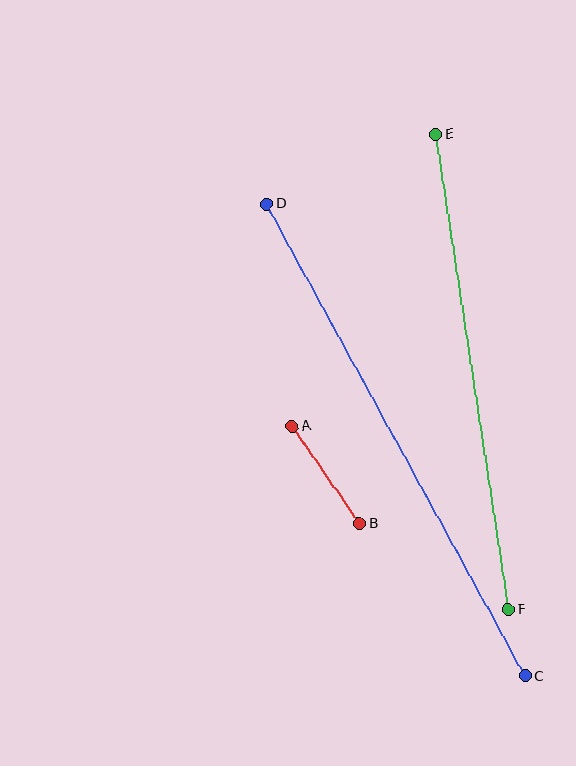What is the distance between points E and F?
The distance is approximately 481 pixels.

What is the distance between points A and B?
The distance is approximately 118 pixels.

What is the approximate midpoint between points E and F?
The midpoint is at approximately (472, 372) pixels.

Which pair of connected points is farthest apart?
Points C and D are farthest apart.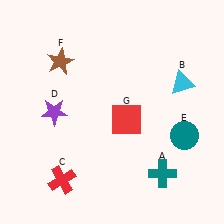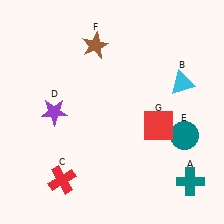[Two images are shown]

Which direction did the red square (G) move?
The red square (G) moved right.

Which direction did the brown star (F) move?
The brown star (F) moved right.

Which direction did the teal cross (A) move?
The teal cross (A) moved right.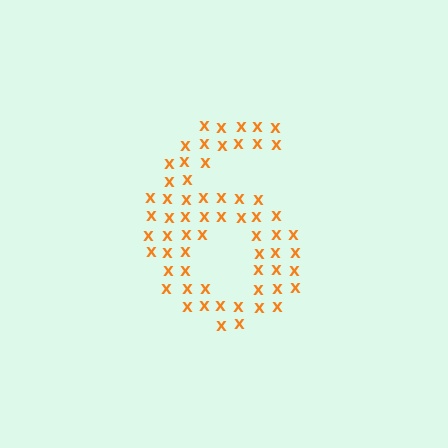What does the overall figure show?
The overall figure shows the digit 6.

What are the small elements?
The small elements are letter X's.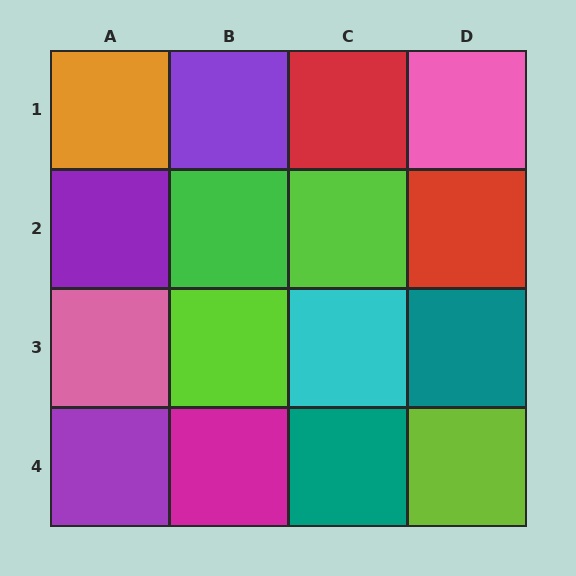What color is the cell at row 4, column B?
Magenta.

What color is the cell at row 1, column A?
Orange.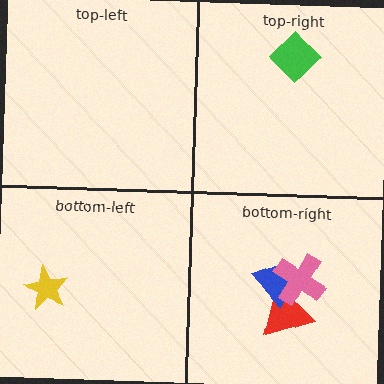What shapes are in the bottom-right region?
The red triangle, the blue trapezoid, the pink cross.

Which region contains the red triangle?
The bottom-right region.